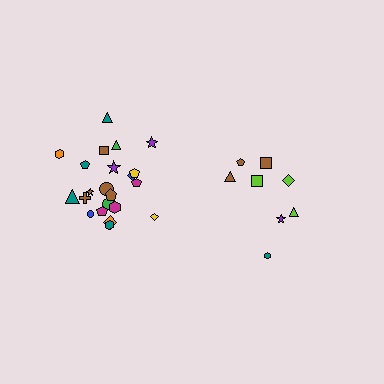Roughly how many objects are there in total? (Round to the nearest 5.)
Roughly 30 objects in total.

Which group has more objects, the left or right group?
The left group.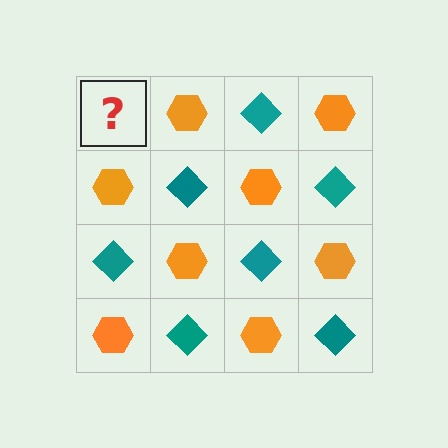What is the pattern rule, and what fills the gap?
The rule is that it alternates teal diamond and orange hexagon in a checkerboard pattern. The gap should be filled with a teal diamond.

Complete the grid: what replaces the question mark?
The question mark should be replaced with a teal diamond.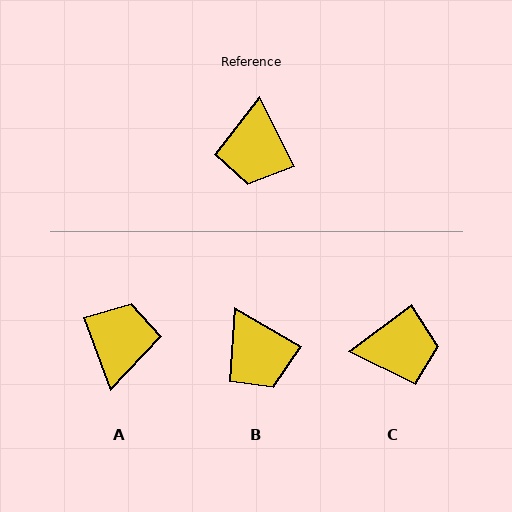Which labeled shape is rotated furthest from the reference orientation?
A, about 175 degrees away.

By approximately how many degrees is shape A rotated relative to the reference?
Approximately 175 degrees counter-clockwise.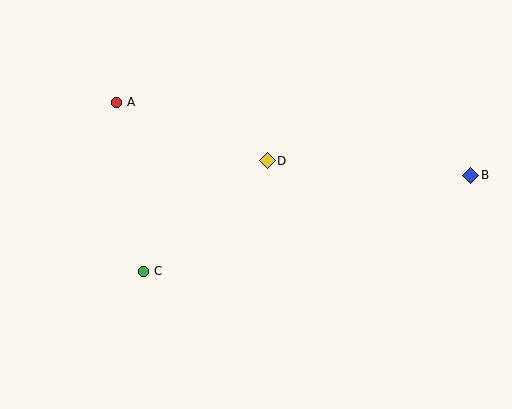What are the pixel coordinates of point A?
Point A is at (117, 102).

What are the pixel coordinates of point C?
Point C is at (144, 271).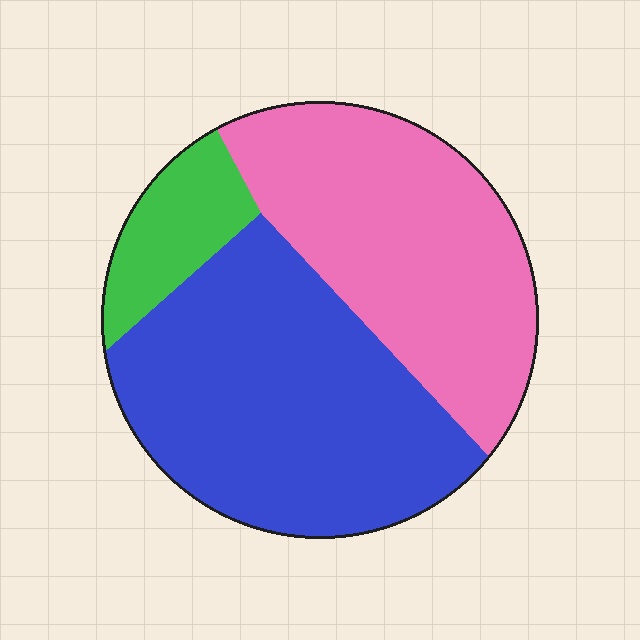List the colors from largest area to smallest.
From largest to smallest: blue, pink, green.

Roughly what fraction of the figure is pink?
Pink covers around 40% of the figure.